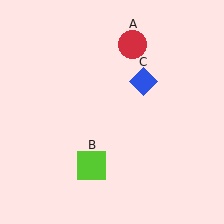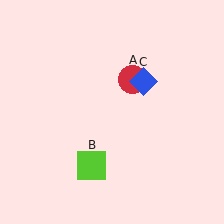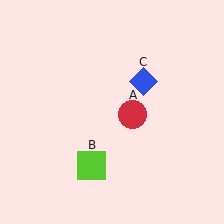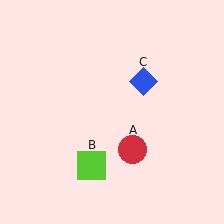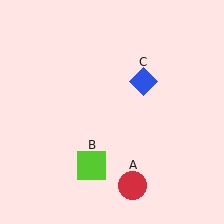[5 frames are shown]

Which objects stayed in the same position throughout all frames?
Lime square (object B) and blue diamond (object C) remained stationary.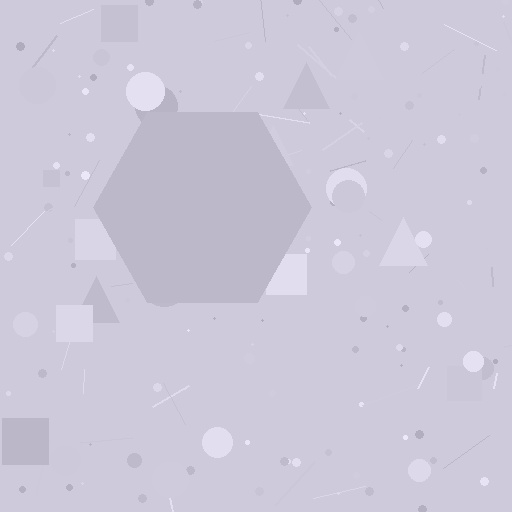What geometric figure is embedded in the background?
A hexagon is embedded in the background.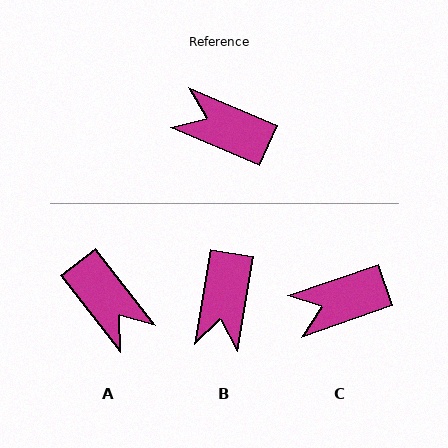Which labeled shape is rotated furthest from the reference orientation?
A, about 151 degrees away.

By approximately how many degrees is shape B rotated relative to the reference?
Approximately 104 degrees counter-clockwise.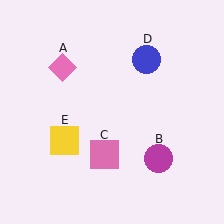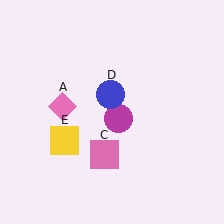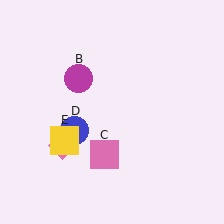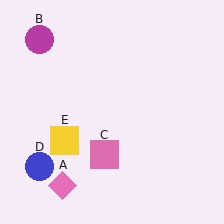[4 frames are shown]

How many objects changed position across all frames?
3 objects changed position: pink diamond (object A), magenta circle (object B), blue circle (object D).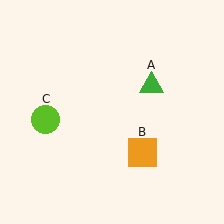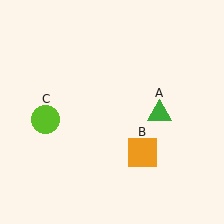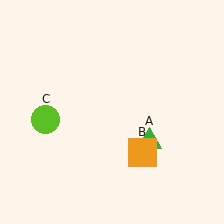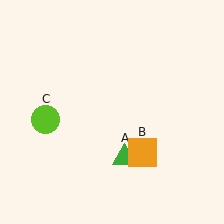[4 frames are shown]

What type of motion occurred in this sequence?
The green triangle (object A) rotated clockwise around the center of the scene.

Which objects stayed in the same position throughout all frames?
Orange square (object B) and lime circle (object C) remained stationary.